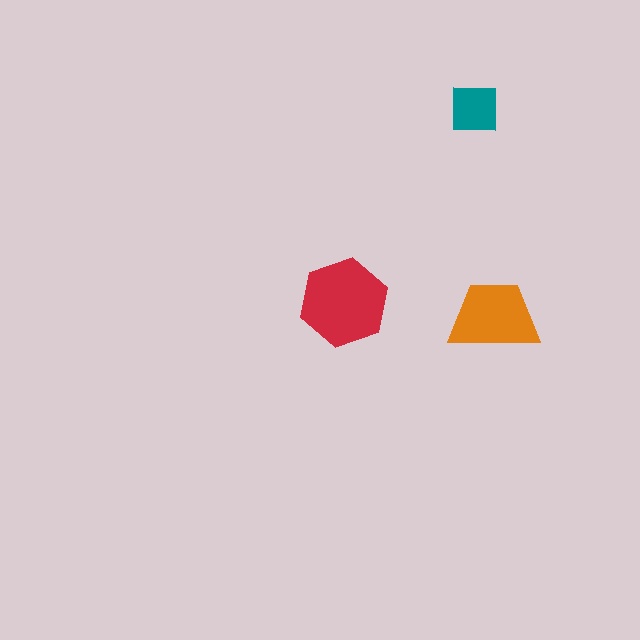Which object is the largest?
The red hexagon.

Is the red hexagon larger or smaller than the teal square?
Larger.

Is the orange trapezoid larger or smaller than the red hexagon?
Smaller.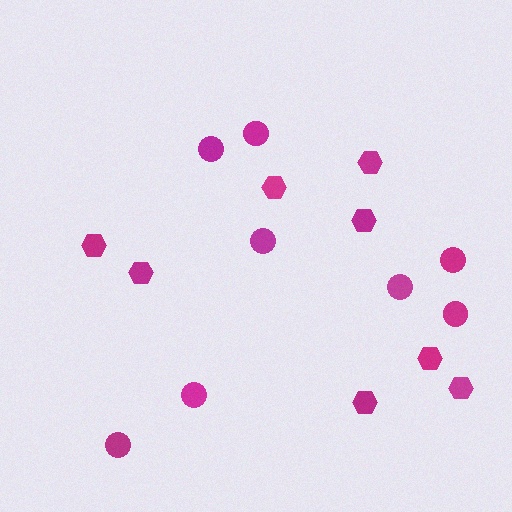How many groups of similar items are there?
There are 2 groups: one group of circles (8) and one group of hexagons (8).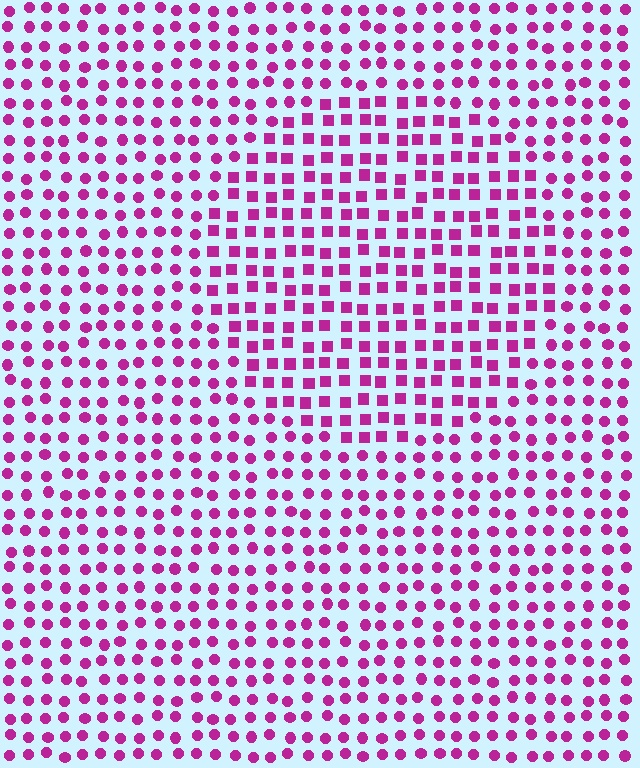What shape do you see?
I see a circle.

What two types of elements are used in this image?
The image uses squares inside the circle region and circles outside it.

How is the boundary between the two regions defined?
The boundary is defined by a change in element shape: squares inside vs. circles outside. All elements share the same color and spacing.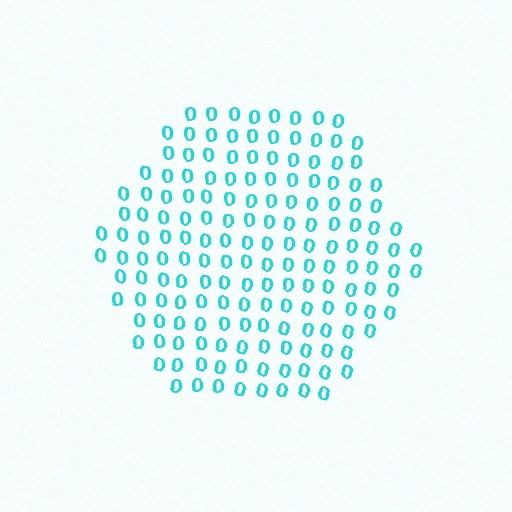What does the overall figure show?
The overall figure shows a hexagon.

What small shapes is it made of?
It is made of small digit 0's.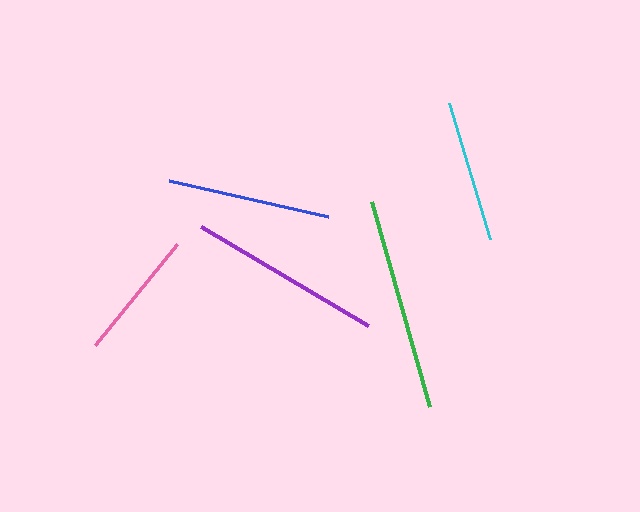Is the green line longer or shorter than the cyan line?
The green line is longer than the cyan line.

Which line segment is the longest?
The green line is the longest at approximately 213 pixels.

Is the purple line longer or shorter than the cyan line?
The purple line is longer than the cyan line.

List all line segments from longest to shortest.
From longest to shortest: green, purple, blue, cyan, pink.